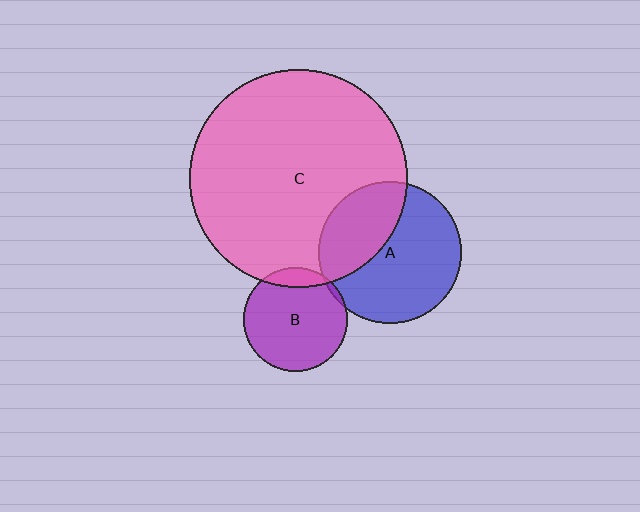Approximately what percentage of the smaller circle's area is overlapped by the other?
Approximately 35%.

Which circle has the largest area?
Circle C (pink).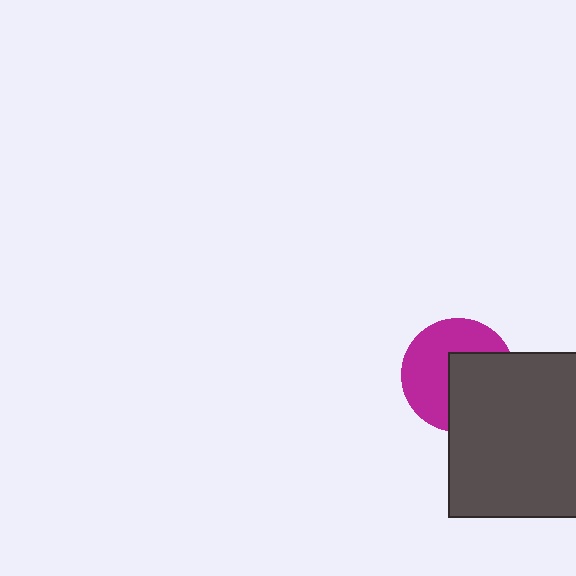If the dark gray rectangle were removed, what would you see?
You would see the complete magenta circle.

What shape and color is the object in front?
The object in front is a dark gray rectangle.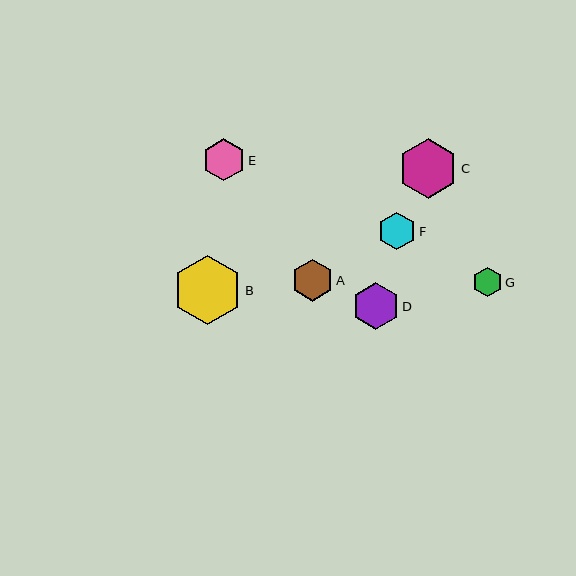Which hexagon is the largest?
Hexagon B is the largest with a size of approximately 69 pixels.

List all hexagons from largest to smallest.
From largest to smallest: B, C, D, E, A, F, G.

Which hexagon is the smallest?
Hexagon G is the smallest with a size of approximately 29 pixels.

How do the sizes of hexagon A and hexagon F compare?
Hexagon A and hexagon F are approximately the same size.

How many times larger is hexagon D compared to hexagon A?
Hexagon D is approximately 1.1 times the size of hexagon A.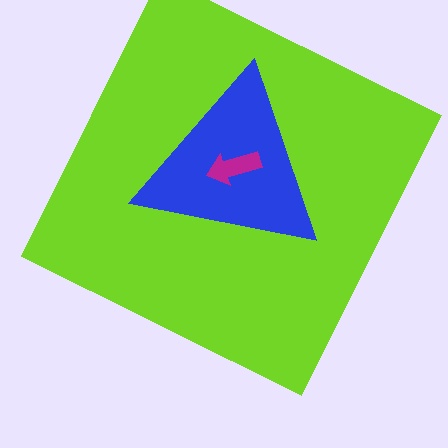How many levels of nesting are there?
3.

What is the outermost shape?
The lime square.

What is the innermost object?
The magenta arrow.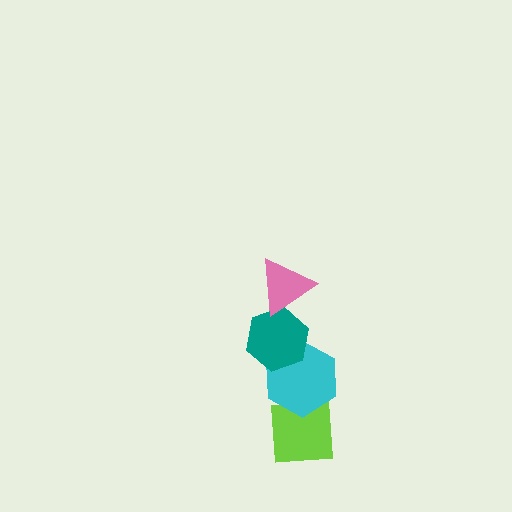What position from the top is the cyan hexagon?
The cyan hexagon is 3rd from the top.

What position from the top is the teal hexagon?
The teal hexagon is 2nd from the top.